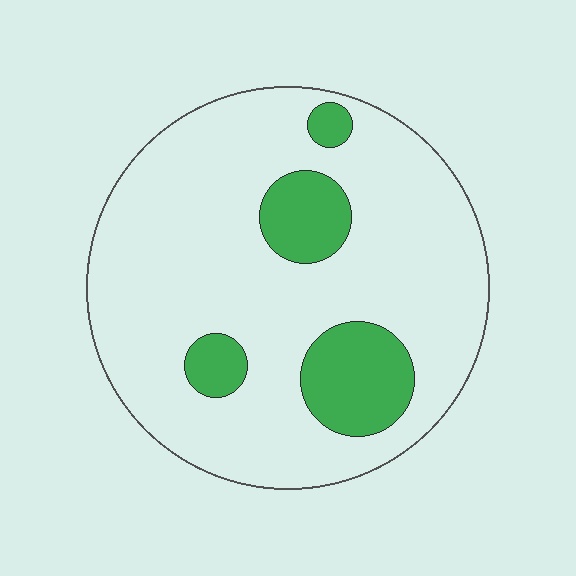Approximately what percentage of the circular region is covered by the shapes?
Approximately 15%.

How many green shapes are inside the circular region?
4.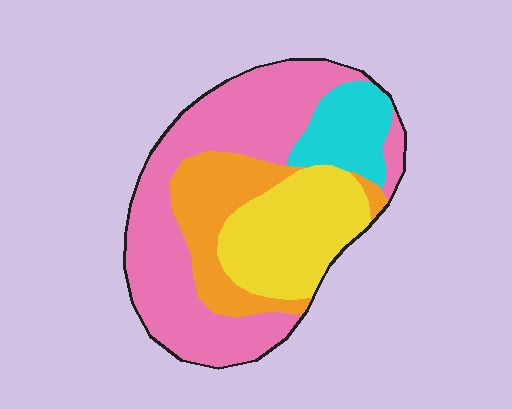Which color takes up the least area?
Cyan, at roughly 10%.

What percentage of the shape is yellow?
Yellow takes up less than a quarter of the shape.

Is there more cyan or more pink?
Pink.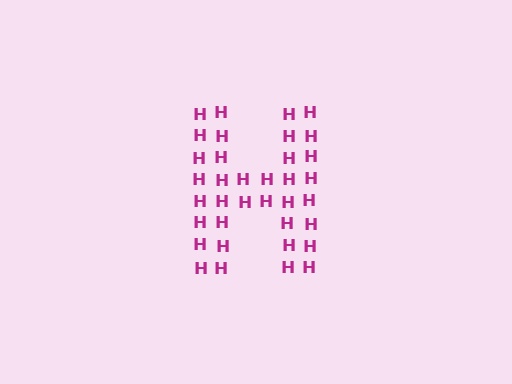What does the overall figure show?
The overall figure shows the letter H.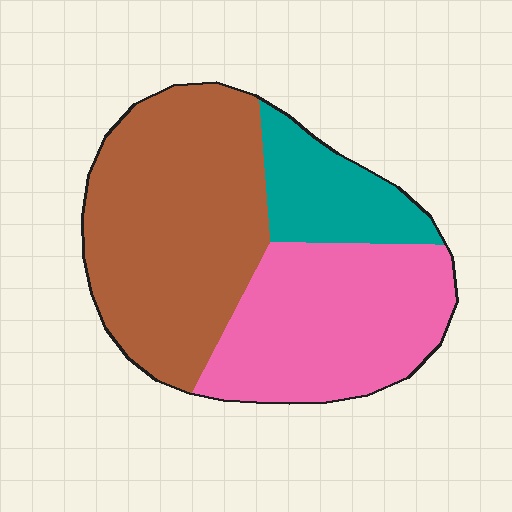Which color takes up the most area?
Brown, at roughly 50%.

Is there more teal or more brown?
Brown.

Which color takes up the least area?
Teal, at roughly 15%.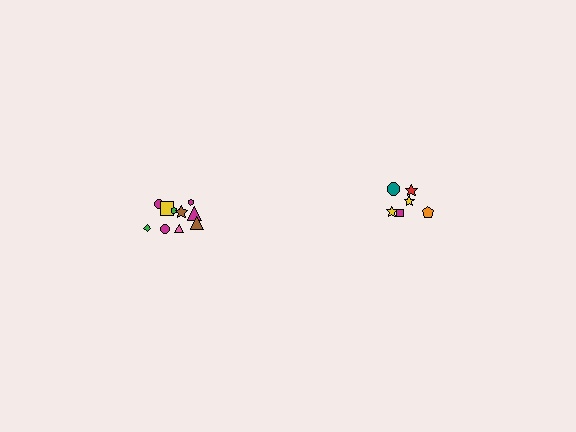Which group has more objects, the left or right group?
The left group.